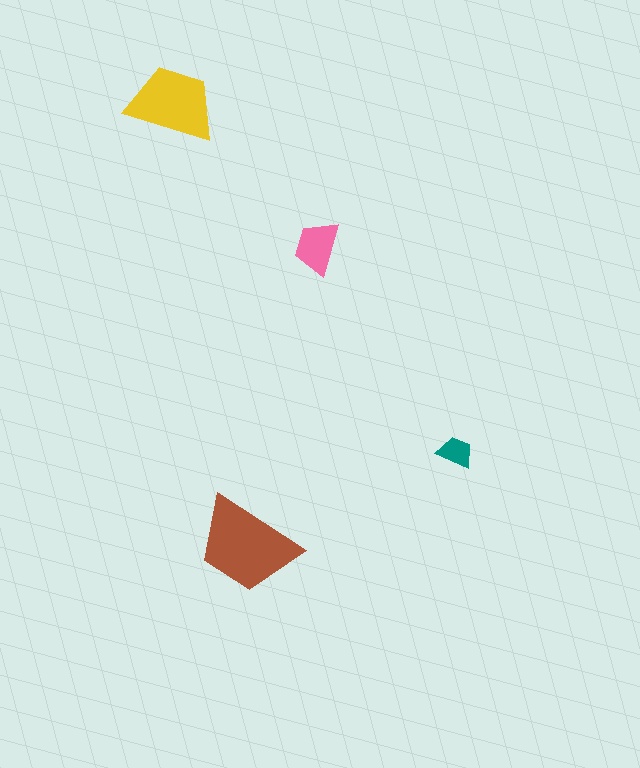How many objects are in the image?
There are 4 objects in the image.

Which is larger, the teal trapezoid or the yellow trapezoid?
The yellow one.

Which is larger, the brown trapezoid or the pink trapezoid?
The brown one.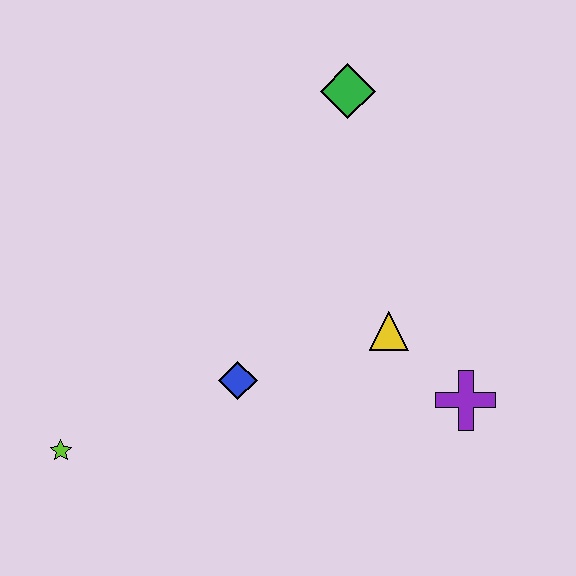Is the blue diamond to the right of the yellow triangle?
No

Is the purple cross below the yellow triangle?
Yes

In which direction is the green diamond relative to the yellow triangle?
The green diamond is above the yellow triangle.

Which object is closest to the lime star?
The blue diamond is closest to the lime star.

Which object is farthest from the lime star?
The green diamond is farthest from the lime star.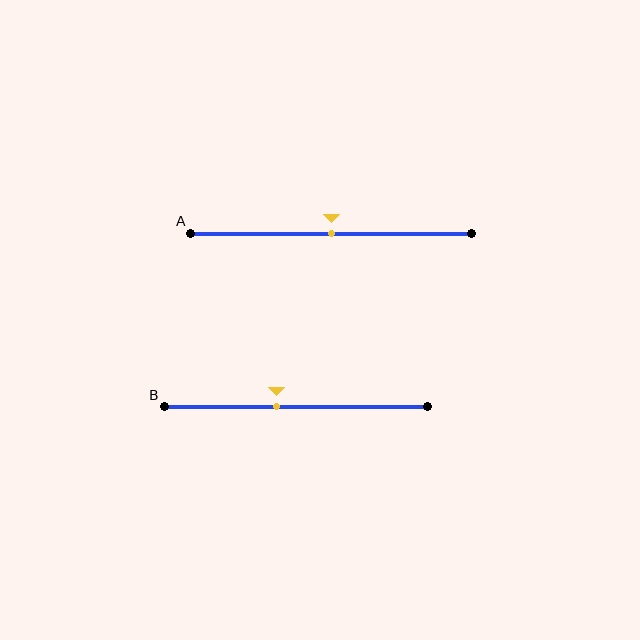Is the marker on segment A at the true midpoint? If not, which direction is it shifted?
Yes, the marker on segment A is at the true midpoint.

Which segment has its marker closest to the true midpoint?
Segment A has its marker closest to the true midpoint.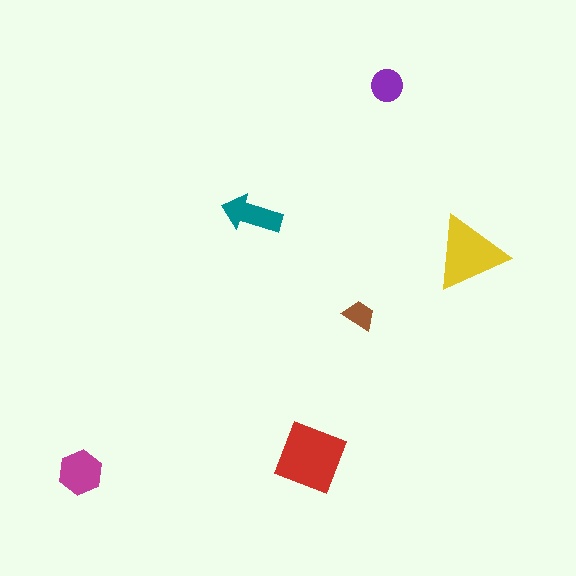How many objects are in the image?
There are 6 objects in the image.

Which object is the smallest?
The brown trapezoid.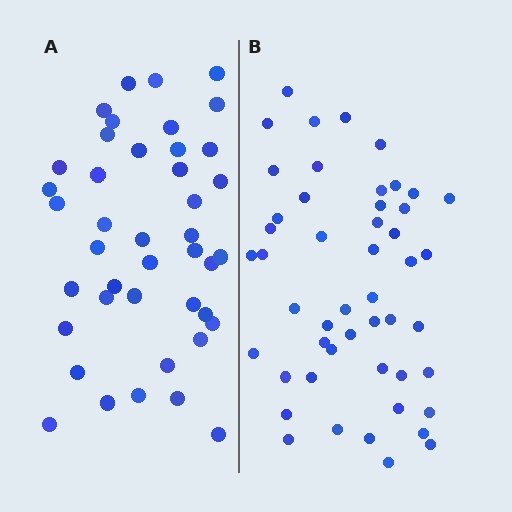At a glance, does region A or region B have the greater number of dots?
Region B (the right region) has more dots.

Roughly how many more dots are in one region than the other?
Region B has roughly 8 or so more dots than region A.